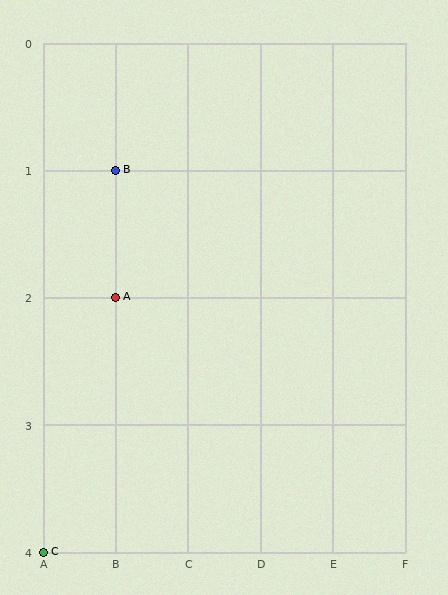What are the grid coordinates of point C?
Point C is at grid coordinates (A, 4).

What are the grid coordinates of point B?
Point B is at grid coordinates (B, 1).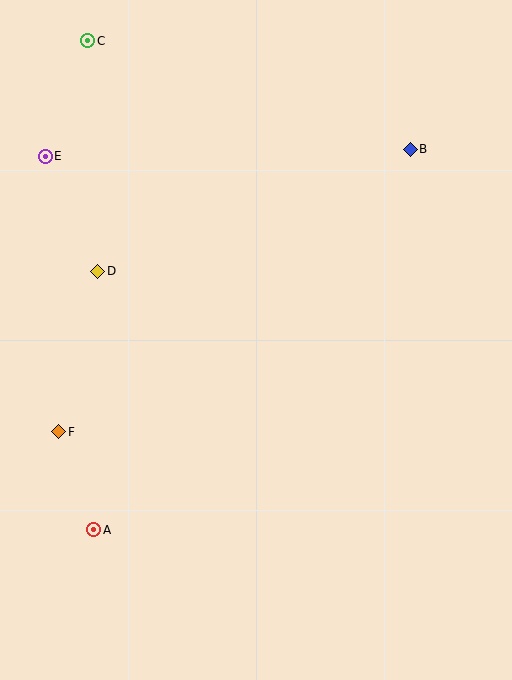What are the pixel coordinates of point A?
Point A is at (94, 530).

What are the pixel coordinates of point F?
Point F is at (59, 432).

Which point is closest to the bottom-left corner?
Point A is closest to the bottom-left corner.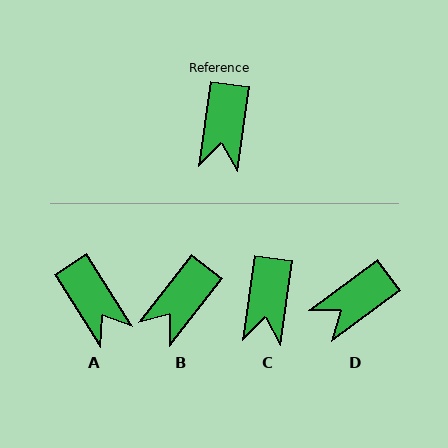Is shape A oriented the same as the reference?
No, it is off by about 40 degrees.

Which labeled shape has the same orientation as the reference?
C.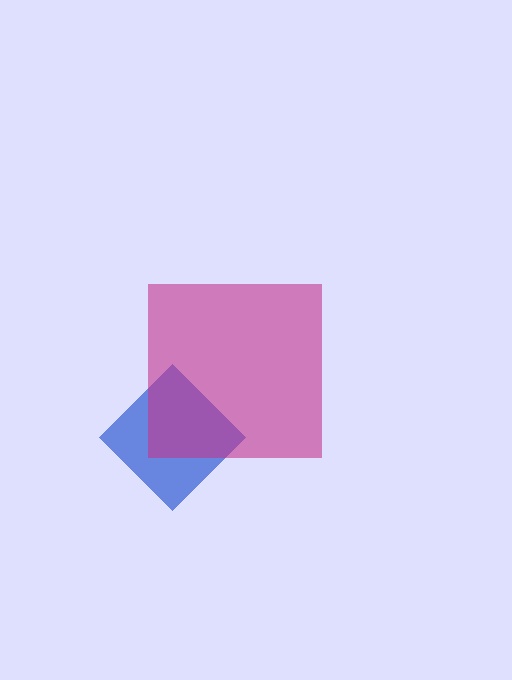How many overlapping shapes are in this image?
There are 2 overlapping shapes in the image.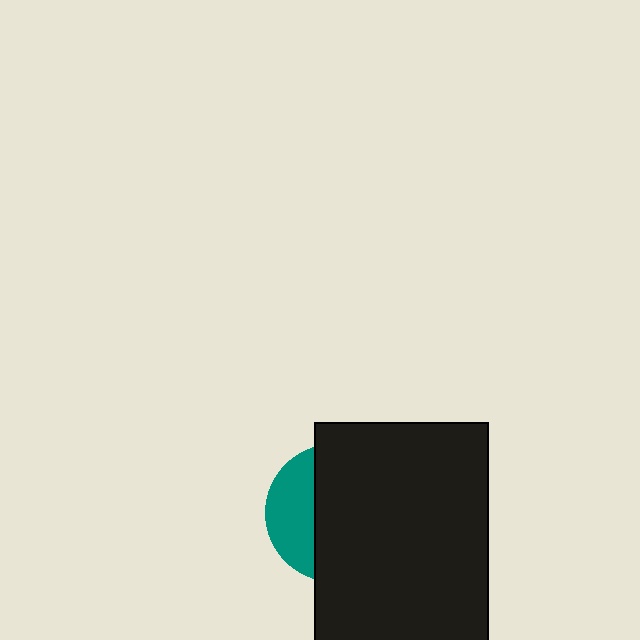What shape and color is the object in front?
The object in front is a black rectangle.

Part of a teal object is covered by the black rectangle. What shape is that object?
It is a circle.